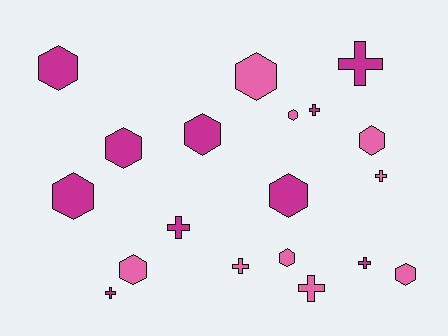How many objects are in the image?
There are 19 objects.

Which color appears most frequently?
Magenta, with 10 objects.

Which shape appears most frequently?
Hexagon, with 11 objects.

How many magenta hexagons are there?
There are 5 magenta hexagons.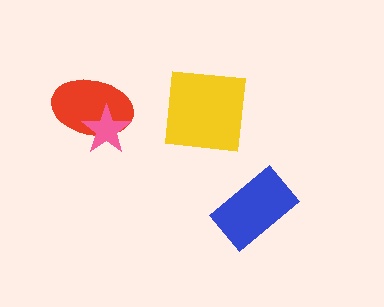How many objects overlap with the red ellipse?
1 object overlaps with the red ellipse.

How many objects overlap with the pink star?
1 object overlaps with the pink star.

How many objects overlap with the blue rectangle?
0 objects overlap with the blue rectangle.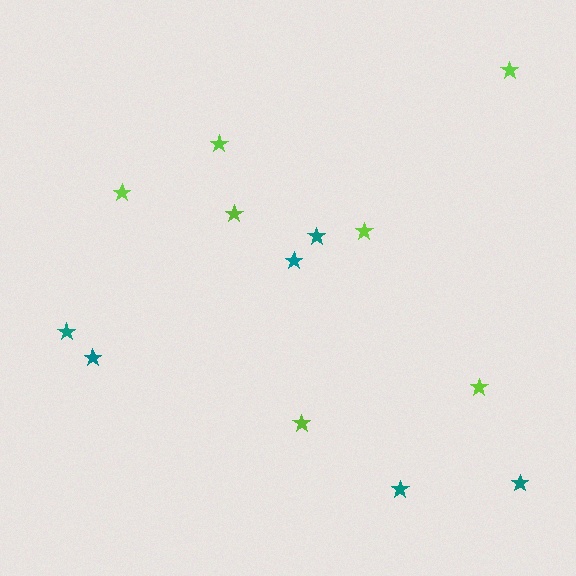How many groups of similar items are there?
There are 2 groups: one group of lime stars (7) and one group of teal stars (6).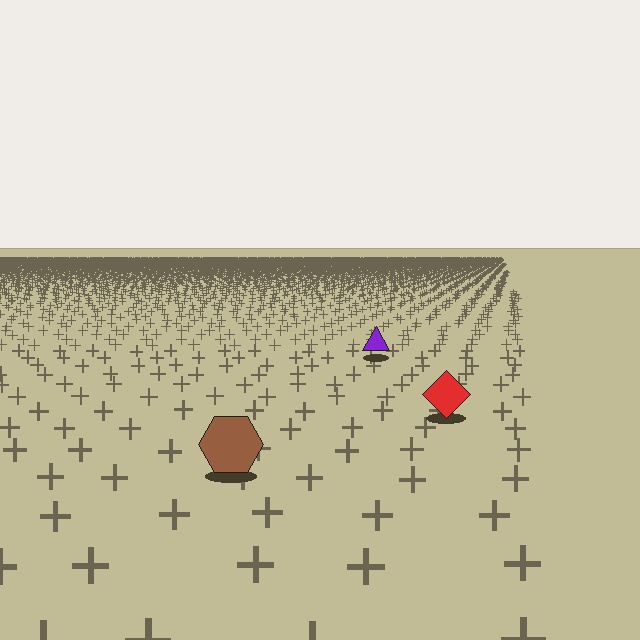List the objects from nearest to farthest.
From nearest to farthest: the brown hexagon, the red diamond, the purple triangle.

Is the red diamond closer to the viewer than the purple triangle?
Yes. The red diamond is closer — you can tell from the texture gradient: the ground texture is coarser near it.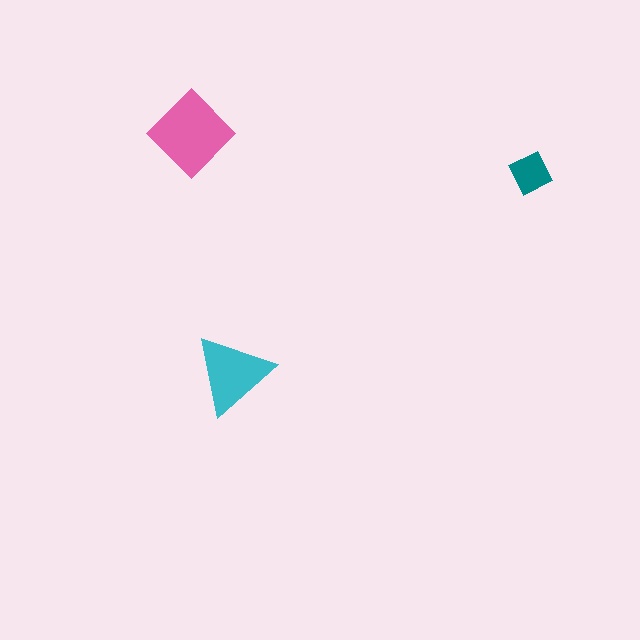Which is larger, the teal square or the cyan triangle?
The cyan triangle.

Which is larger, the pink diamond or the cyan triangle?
The pink diamond.